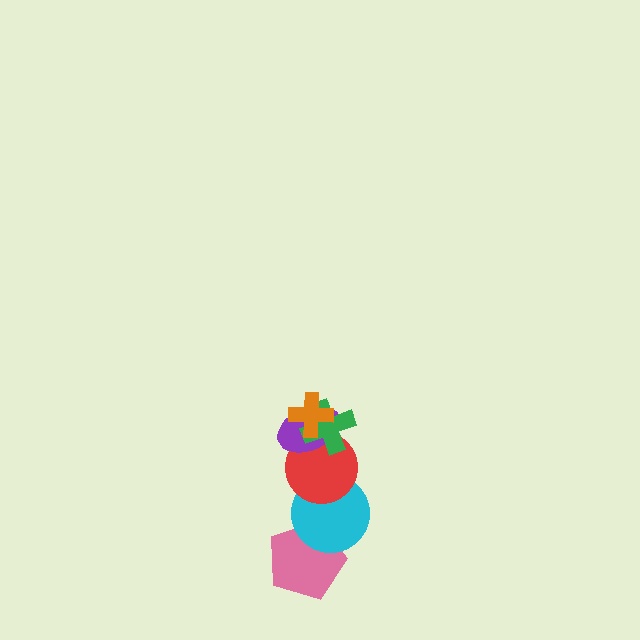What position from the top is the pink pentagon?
The pink pentagon is 6th from the top.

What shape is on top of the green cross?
The orange cross is on top of the green cross.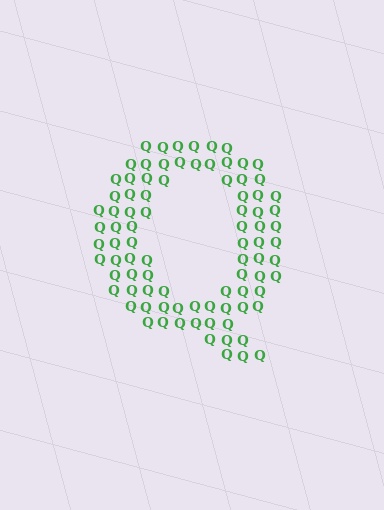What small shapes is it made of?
It is made of small letter Q's.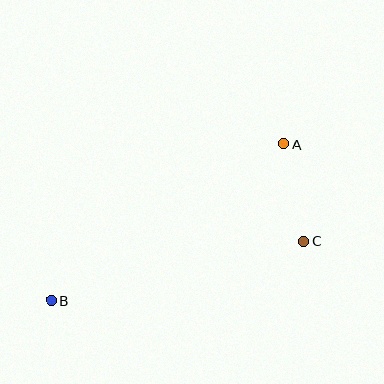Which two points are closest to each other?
Points A and C are closest to each other.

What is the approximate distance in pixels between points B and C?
The distance between B and C is approximately 259 pixels.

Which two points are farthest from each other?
Points A and B are farthest from each other.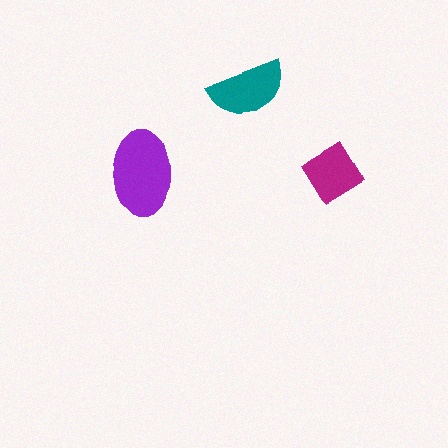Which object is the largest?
The purple ellipse.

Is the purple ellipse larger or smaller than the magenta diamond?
Larger.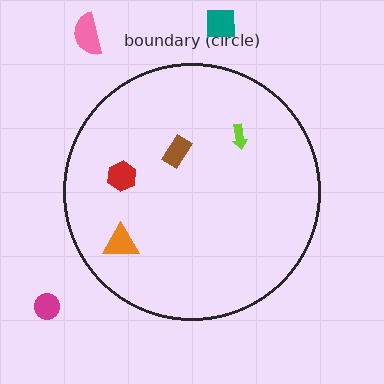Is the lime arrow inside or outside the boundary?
Inside.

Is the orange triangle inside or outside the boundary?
Inside.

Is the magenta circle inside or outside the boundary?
Outside.